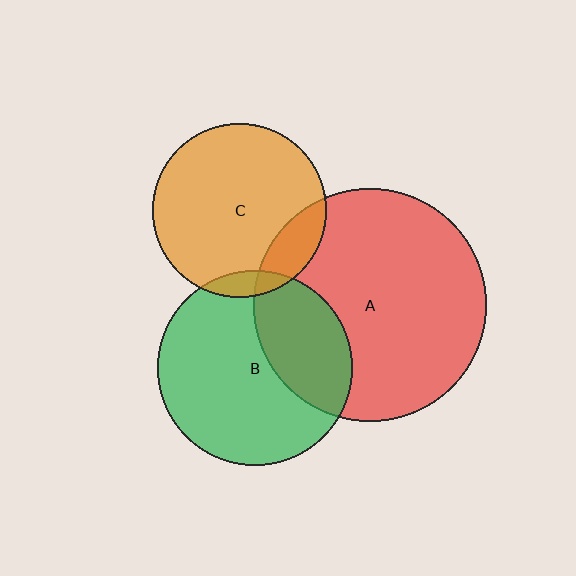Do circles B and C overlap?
Yes.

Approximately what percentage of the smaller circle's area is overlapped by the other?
Approximately 5%.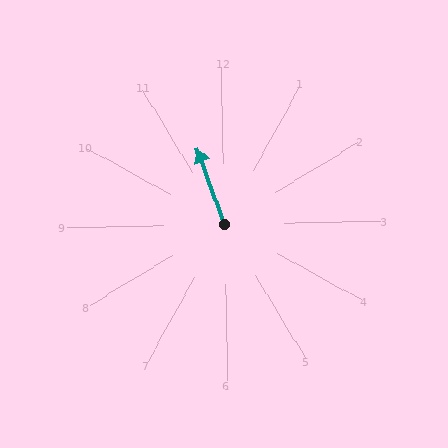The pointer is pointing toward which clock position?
Roughly 11 o'clock.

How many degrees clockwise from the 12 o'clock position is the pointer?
Approximately 342 degrees.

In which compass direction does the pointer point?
North.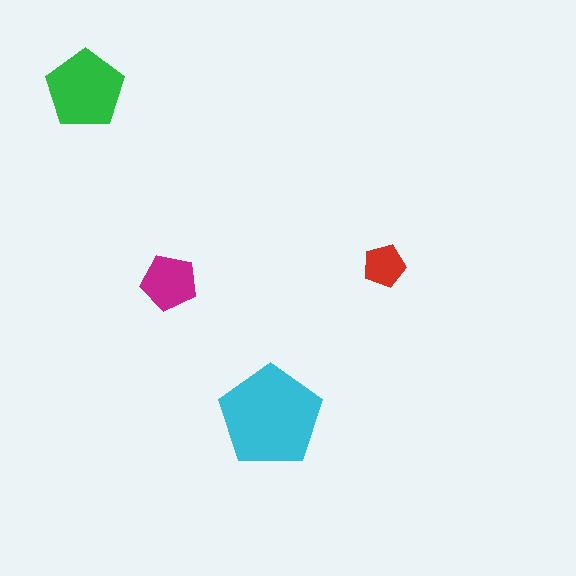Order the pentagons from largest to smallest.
the cyan one, the green one, the magenta one, the red one.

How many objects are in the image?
There are 4 objects in the image.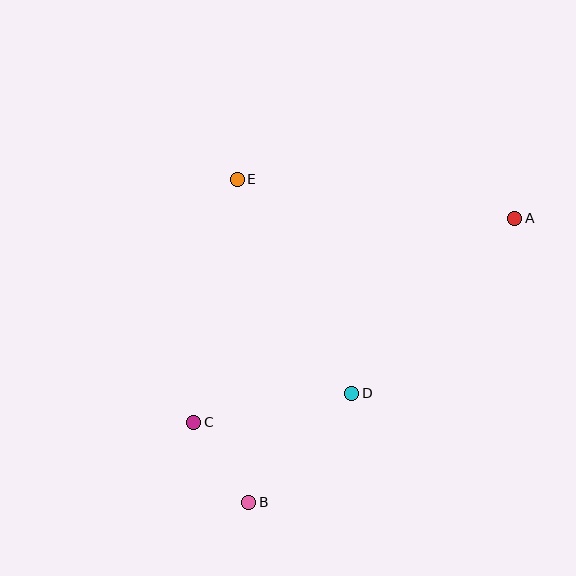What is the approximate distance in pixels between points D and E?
The distance between D and E is approximately 243 pixels.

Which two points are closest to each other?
Points B and C are closest to each other.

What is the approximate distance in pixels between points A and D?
The distance between A and D is approximately 239 pixels.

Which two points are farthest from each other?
Points A and B are farthest from each other.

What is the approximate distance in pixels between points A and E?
The distance between A and E is approximately 280 pixels.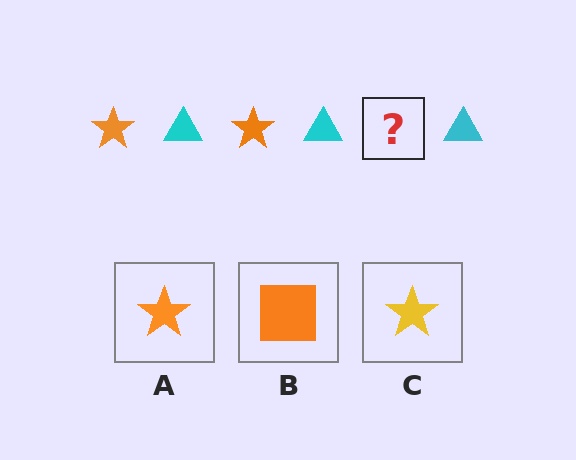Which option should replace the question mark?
Option A.